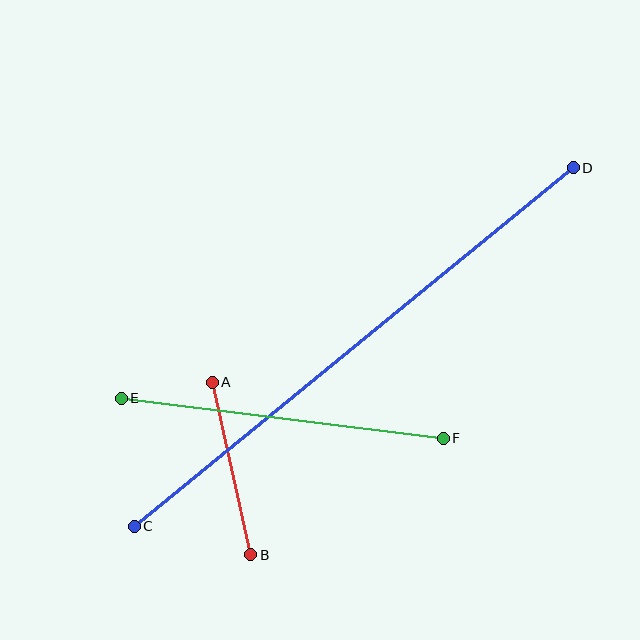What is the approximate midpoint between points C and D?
The midpoint is at approximately (354, 347) pixels.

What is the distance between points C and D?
The distance is approximately 567 pixels.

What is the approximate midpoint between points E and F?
The midpoint is at approximately (282, 418) pixels.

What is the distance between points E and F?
The distance is approximately 324 pixels.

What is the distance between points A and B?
The distance is approximately 177 pixels.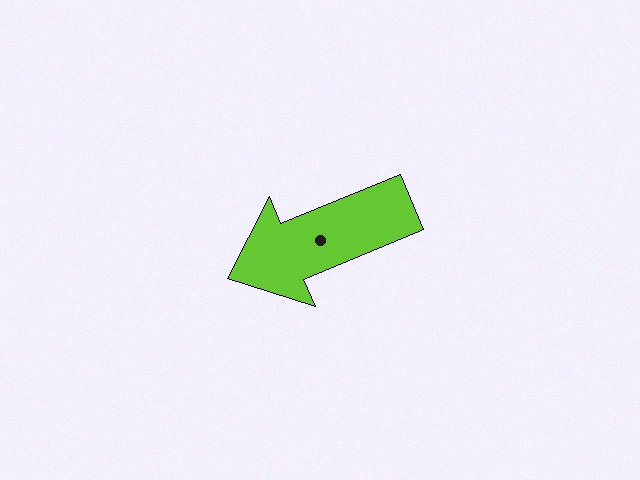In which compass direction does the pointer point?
Southwest.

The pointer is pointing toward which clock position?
Roughly 8 o'clock.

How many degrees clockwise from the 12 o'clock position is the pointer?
Approximately 247 degrees.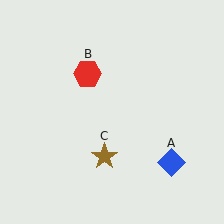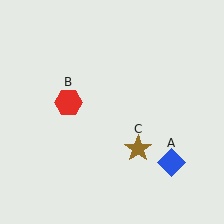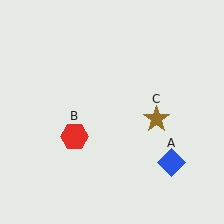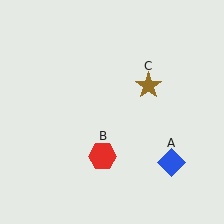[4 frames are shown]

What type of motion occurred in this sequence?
The red hexagon (object B), brown star (object C) rotated counterclockwise around the center of the scene.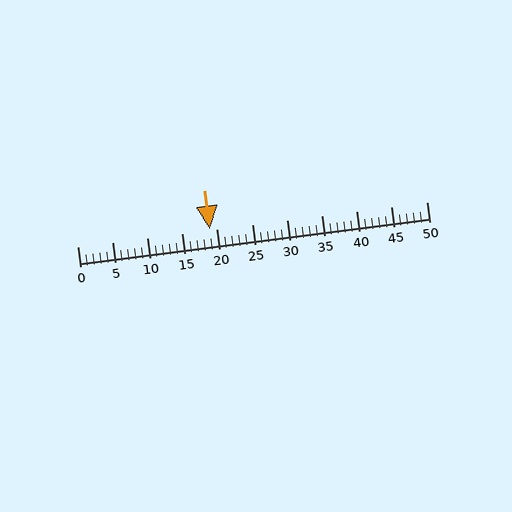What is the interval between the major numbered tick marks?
The major tick marks are spaced 5 units apart.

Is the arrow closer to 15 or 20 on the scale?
The arrow is closer to 20.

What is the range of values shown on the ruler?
The ruler shows values from 0 to 50.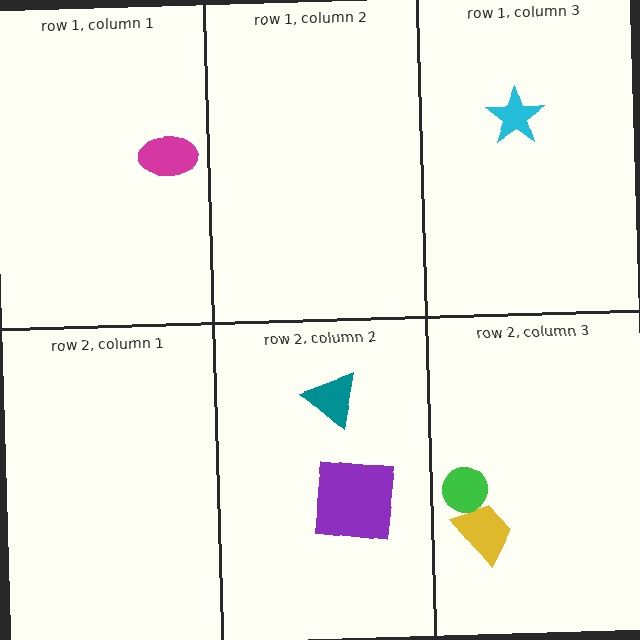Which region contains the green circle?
The row 2, column 3 region.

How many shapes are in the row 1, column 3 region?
1.